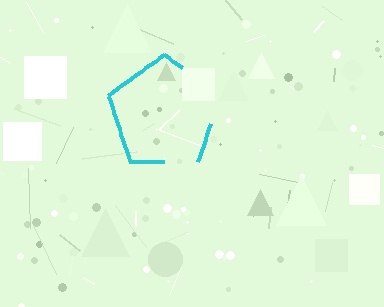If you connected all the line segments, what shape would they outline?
They would outline a pentagon.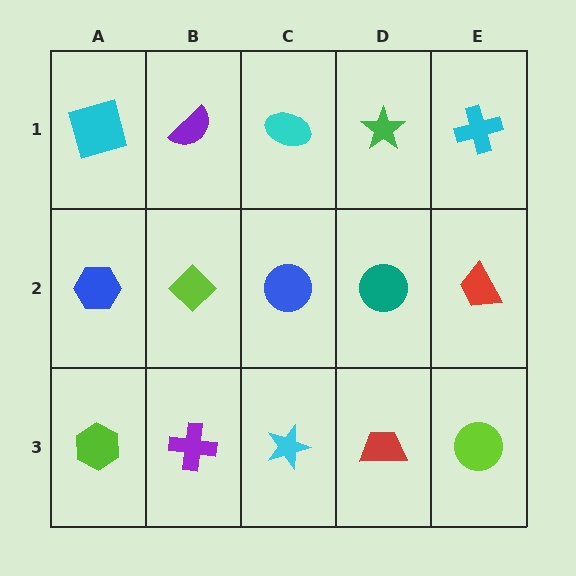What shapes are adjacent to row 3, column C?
A blue circle (row 2, column C), a purple cross (row 3, column B), a red trapezoid (row 3, column D).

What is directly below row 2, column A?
A lime hexagon.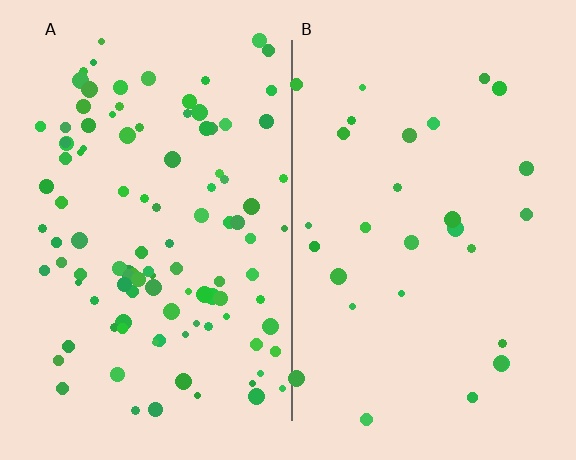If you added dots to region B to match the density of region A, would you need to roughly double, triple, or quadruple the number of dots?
Approximately triple.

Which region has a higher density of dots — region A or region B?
A (the left).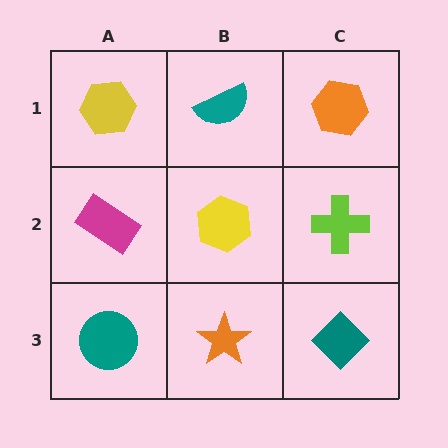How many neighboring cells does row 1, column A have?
2.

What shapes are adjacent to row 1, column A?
A magenta rectangle (row 2, column A), a teal semicircle (row 1, column B).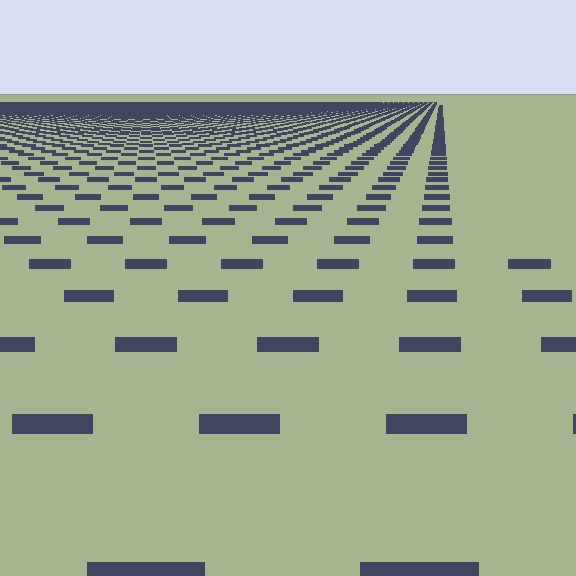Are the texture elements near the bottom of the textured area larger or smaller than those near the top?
Larger. Near the bottom, elements are closer to the viewer and appear at a bigger on-screen size.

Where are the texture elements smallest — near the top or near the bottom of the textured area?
Near the top.